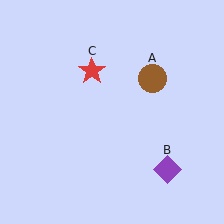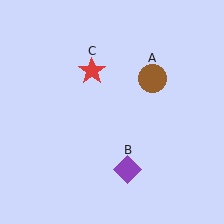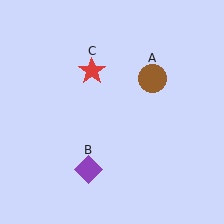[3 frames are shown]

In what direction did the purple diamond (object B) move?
The purple diamond (object B) moved left.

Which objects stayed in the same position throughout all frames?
Brown circle (object A) and red star (object C) remained stationary.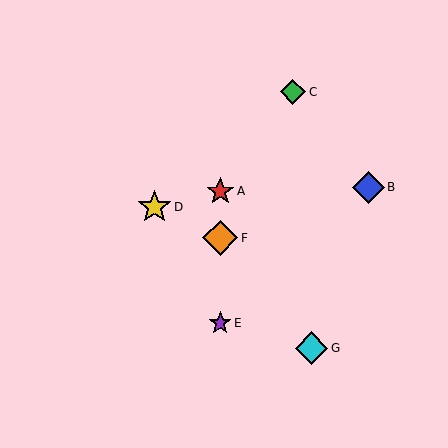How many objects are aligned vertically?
3 objects (A, E, F) are aligned vertically.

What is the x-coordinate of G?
Object G is at x≈312.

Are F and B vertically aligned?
No, F is at x≈220 and B is at x≈368.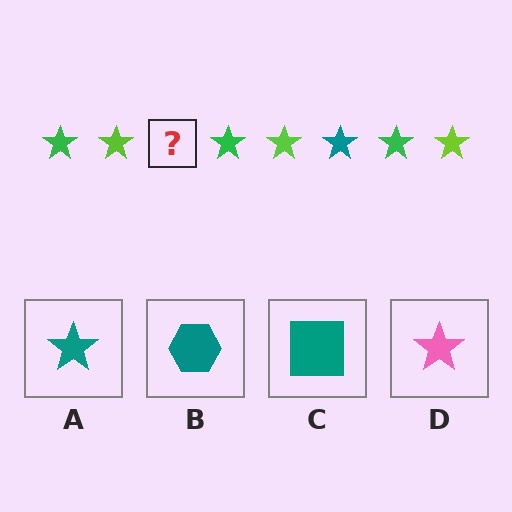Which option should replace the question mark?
Option A.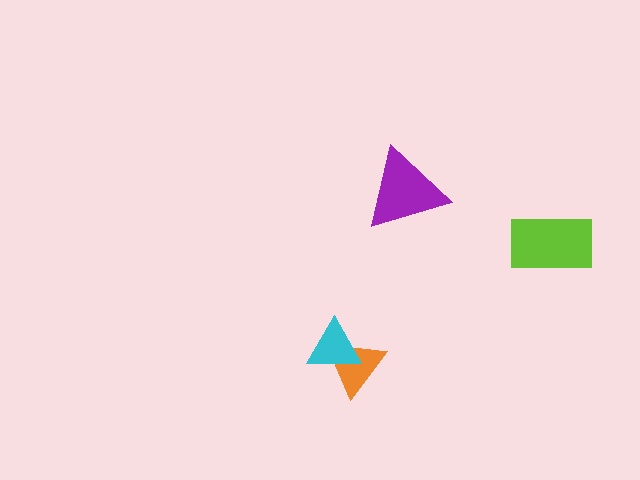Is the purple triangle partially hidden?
No, no other shape covers it.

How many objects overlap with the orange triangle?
1 object overlaps with the orange triangle.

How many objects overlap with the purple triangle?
0 objects overlap with the purple triangle.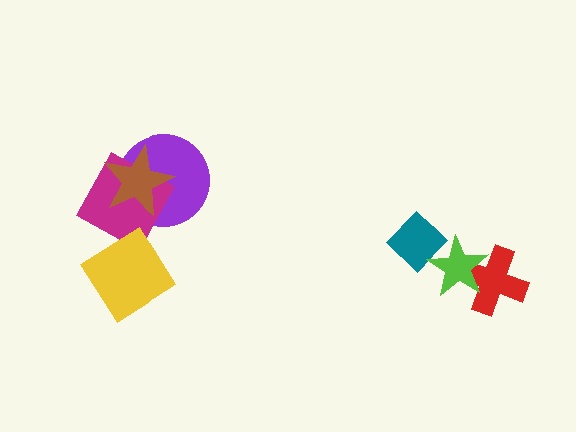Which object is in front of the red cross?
The lime star is in front of the red cross.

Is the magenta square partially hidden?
Yes, it is partially covered by another shape.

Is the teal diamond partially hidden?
Yes, it is partially covered by another shape.